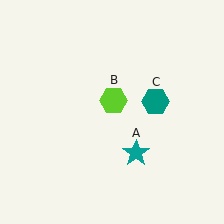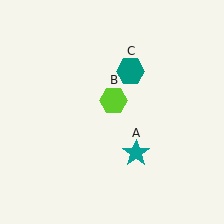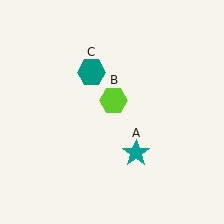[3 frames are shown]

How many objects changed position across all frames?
1 object changed position: teal hexagon (object C).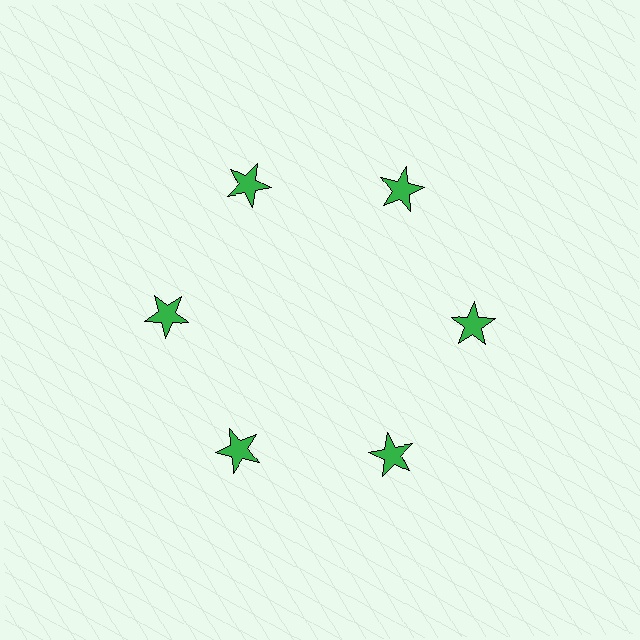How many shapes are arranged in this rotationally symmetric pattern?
There are 6 shapes, arranged in 6 groups of 1.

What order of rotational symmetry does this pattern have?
This pattern has 6-fold rotational symmetry.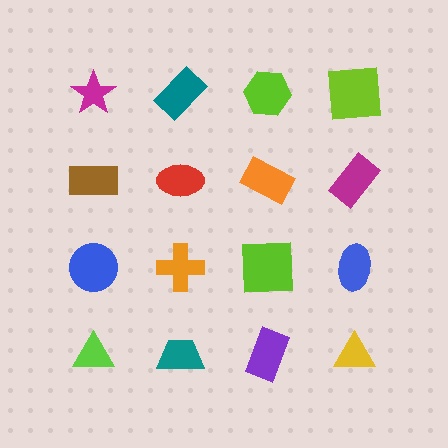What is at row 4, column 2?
A teal trapezoid.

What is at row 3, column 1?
A blue circle.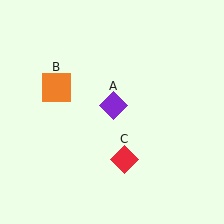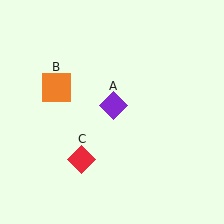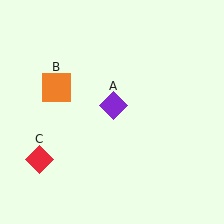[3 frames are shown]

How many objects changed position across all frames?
1 object changed position: red diamond (object C).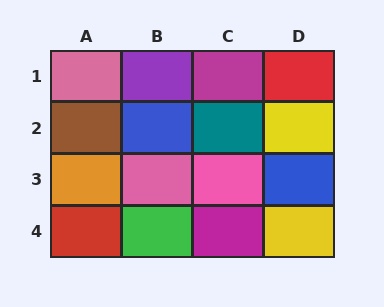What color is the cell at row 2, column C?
Teal.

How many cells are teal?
1 cell is teal.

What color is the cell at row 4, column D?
Yellow.